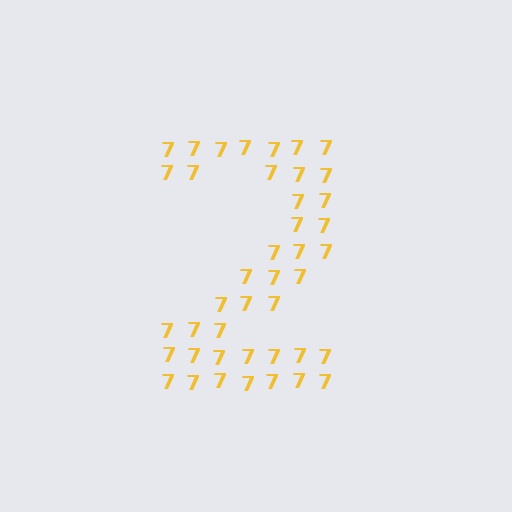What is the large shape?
The large shape is the digit 2.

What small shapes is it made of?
It is made of small digit 7's.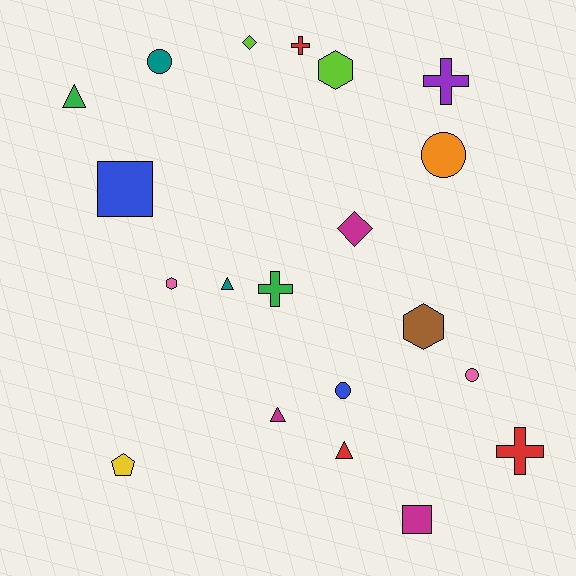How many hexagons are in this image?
There are 3 hexagons.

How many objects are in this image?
There are 20 objects.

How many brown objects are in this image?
There is 1 brown object.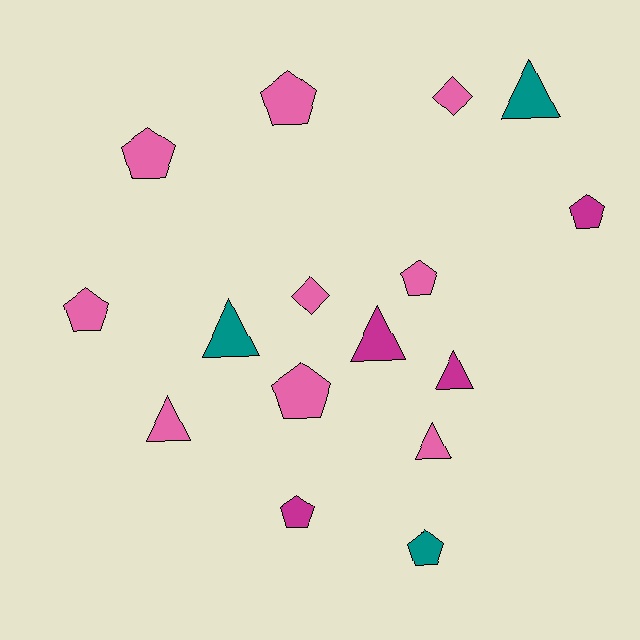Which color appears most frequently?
Pink, with 9 objects.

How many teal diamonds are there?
There are no teal diamonds.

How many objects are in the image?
There are 16 objects.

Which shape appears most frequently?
Pentagon, with 8 objects.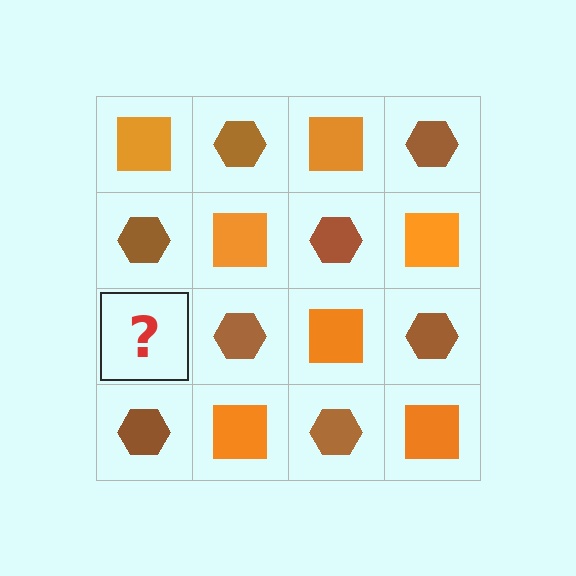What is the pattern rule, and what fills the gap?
The rule is that it alternates orange square and brown hexagon in a checkerboard pattern. The gap should be filled with an orange square.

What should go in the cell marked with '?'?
The missing cell should contain an orange square.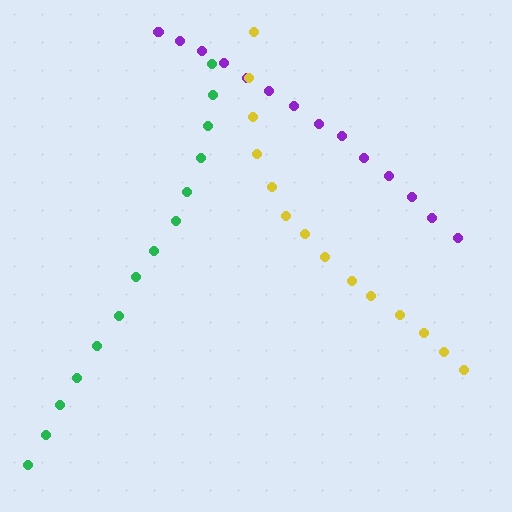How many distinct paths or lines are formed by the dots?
There are 3 distinct paths.